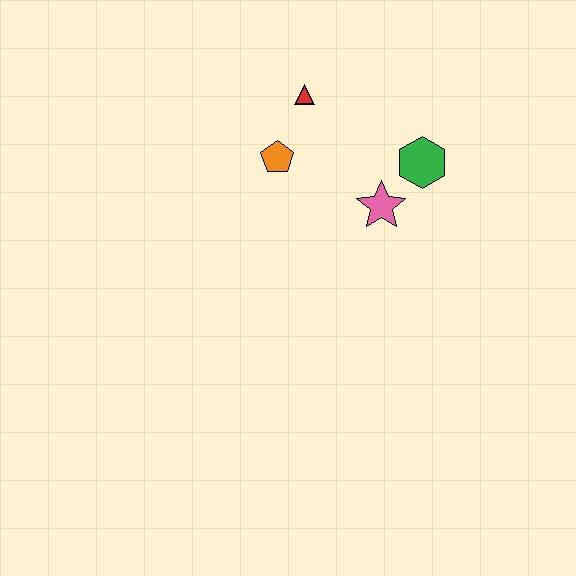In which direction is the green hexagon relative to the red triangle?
The green hexagon is to the right of the red triangle.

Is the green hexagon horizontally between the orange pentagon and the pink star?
No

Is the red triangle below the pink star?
No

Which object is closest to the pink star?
The green hexagon is closest to the pink star.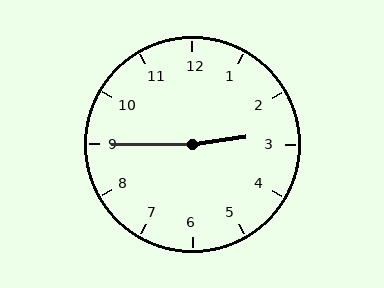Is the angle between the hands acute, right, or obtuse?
It is obtuse.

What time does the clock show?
2:45.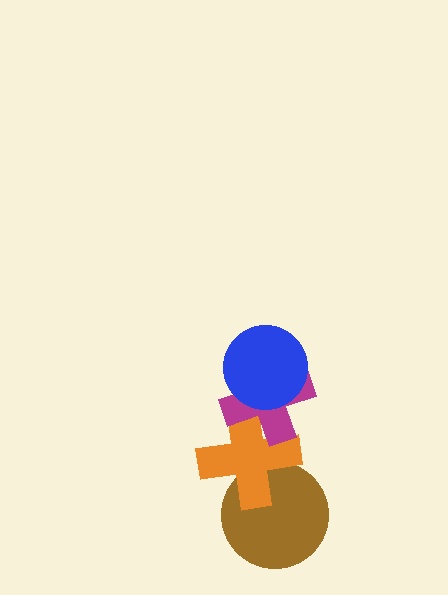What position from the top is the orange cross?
The orange cross is 3rd from the top.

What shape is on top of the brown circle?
The orange cross is on top of the brown circle.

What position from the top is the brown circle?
The brown circle is 4th from the top.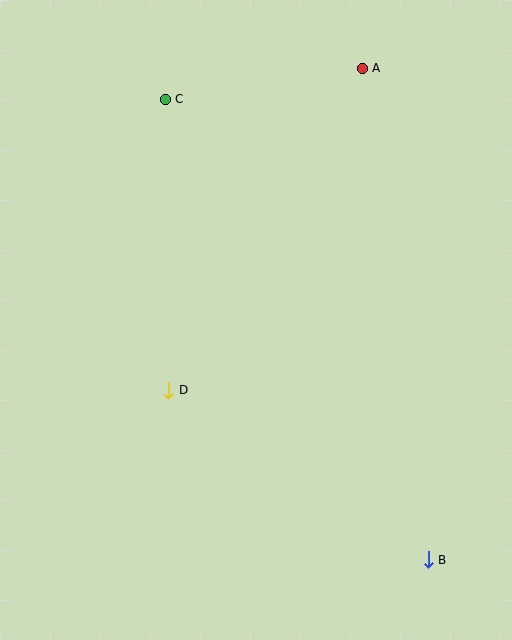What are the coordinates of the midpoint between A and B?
The midpoint between A and B is at (395, 314).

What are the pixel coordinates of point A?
Point A is at (362, 68).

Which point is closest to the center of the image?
Point D at (169, 390) is closest to the center.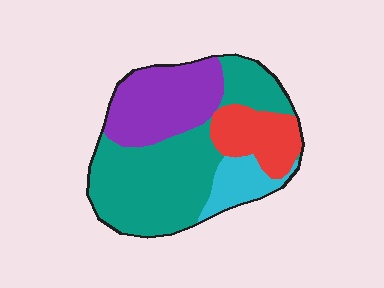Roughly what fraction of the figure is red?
Red takes up about one sixth (1/6) of the figure.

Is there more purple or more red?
Purple.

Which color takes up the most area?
Teal, at roughly 45%.